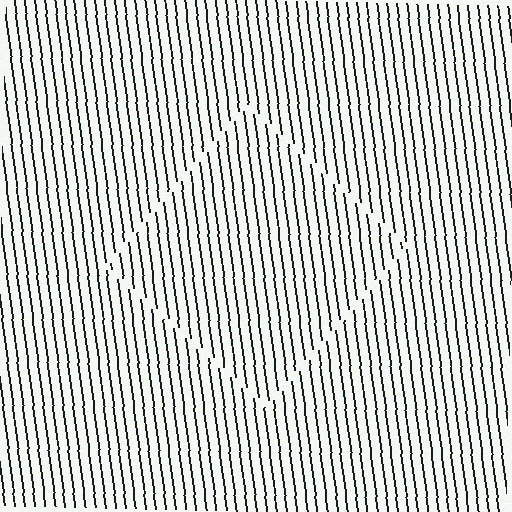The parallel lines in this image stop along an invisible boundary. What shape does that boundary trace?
An illusory square. The interior of the shape contains the same grating, shifted by half a period — the contour is defined by the phase discontinuity where line-ends from the inner and outer gratings abut.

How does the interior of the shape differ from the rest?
The interior of the shape contains the same grating, shifted by half a period — the contour is defined by the phase discontinuity where line-ends from the inner and outer gratings abut.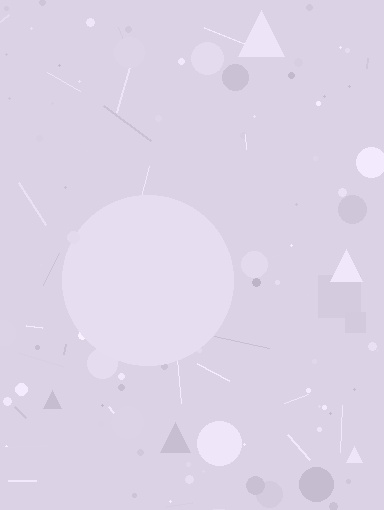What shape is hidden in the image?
A circle is hidden in the image.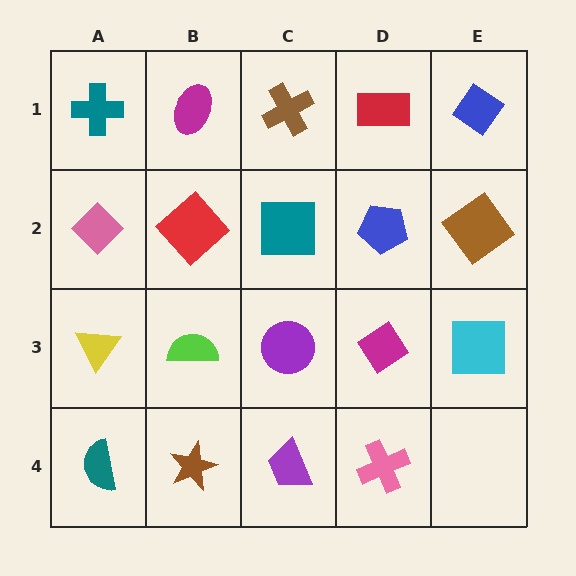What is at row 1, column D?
A red rectangle.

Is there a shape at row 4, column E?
No, that cell is empty.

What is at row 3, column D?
A magenta diamond.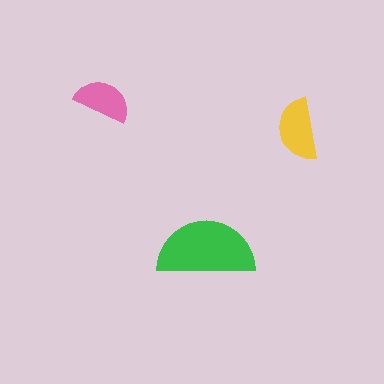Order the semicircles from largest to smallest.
the green one, the yellow one, the pink one.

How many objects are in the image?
There are 3 objects in the image.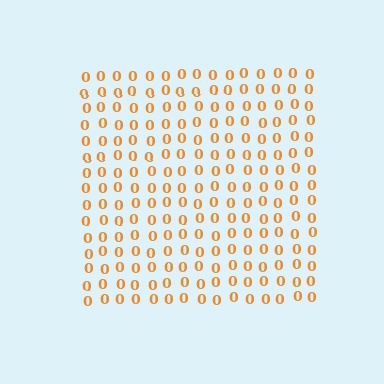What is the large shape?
The large shape is a square.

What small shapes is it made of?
It is made of small digit 0's.